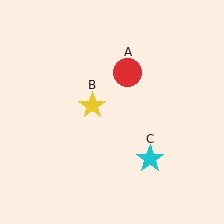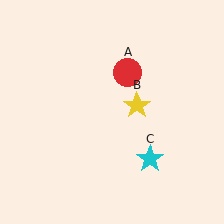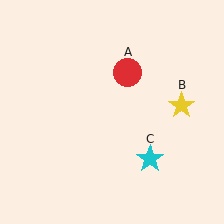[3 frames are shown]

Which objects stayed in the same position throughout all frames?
Red circle (object A) and cyan star (object C) remained stationary.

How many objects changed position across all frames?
1 object changed position: yellow star (object B).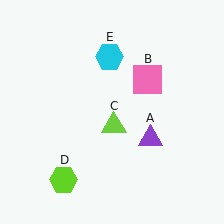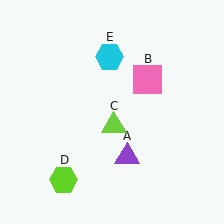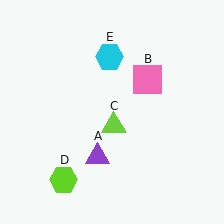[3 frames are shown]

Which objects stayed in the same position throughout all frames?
Pink square (object B) and lime triangle (object C) and lime hexagon (object D) and cyan hexagon (object E) remained stationary.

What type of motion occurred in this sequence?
The purple triangle (object A) rotated clockwise around the center of the scene.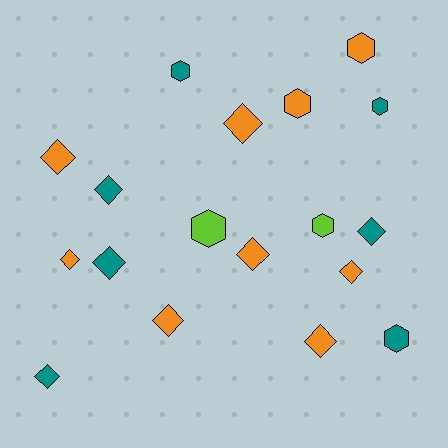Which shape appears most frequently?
Diamond, with 11 objects.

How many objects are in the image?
There are 18 objects.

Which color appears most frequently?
Orange, with 9 objects.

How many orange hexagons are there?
There are 2 orange hexagons.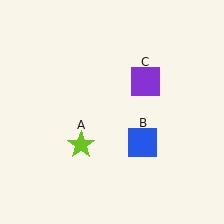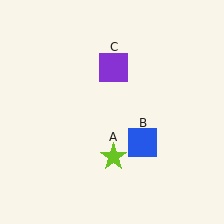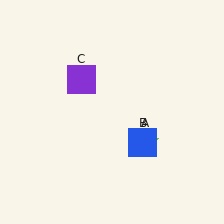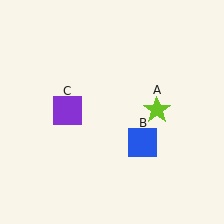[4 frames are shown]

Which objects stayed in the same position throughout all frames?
Blue square (object B) remained stationary.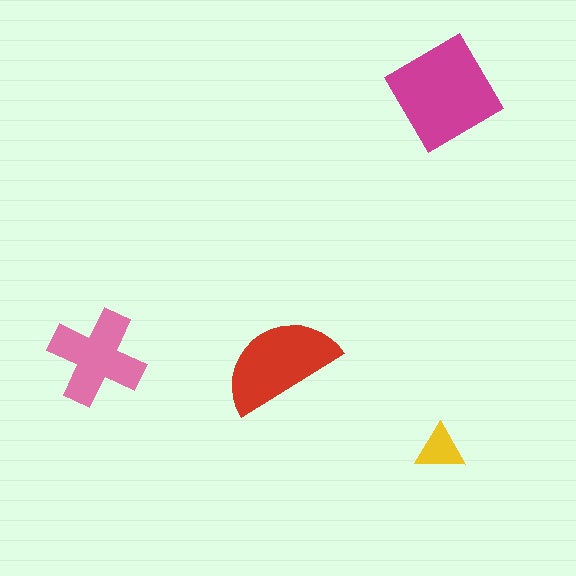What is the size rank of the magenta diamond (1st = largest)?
1st.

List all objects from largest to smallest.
The magenta diamond, the red semicircle, the pink cross, the yellow triangle.